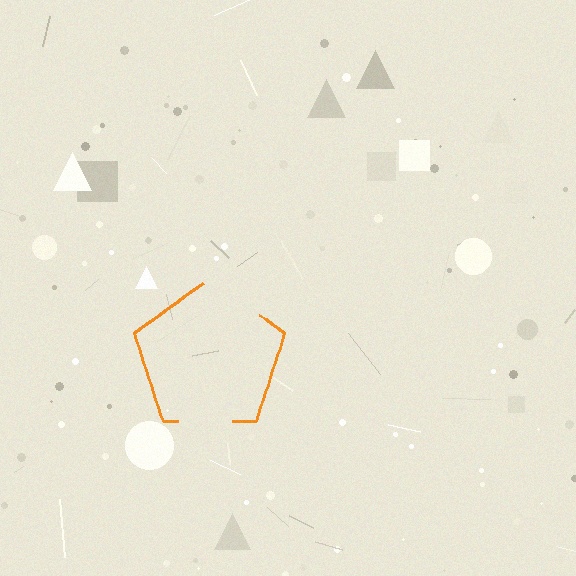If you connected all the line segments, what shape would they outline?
They would outline a pentagon.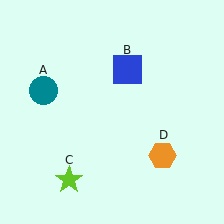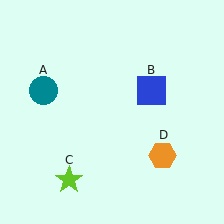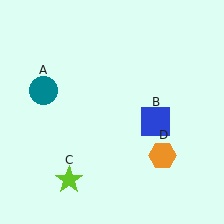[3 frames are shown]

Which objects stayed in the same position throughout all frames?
Teal circle (object A) and lime star (object C) and orange hexagon (object D) remained stationary.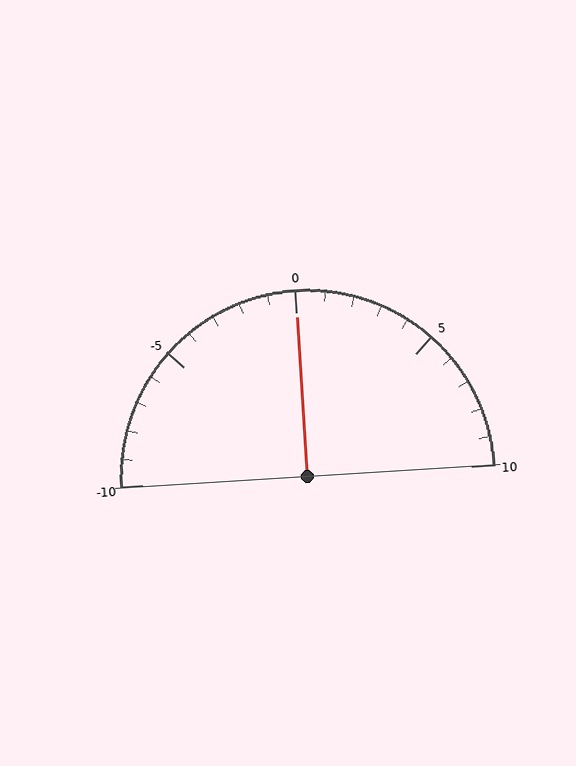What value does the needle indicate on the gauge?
The needle indicates approximately 0.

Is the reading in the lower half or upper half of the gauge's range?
The reading is in the upper half of the range (-10 to 10).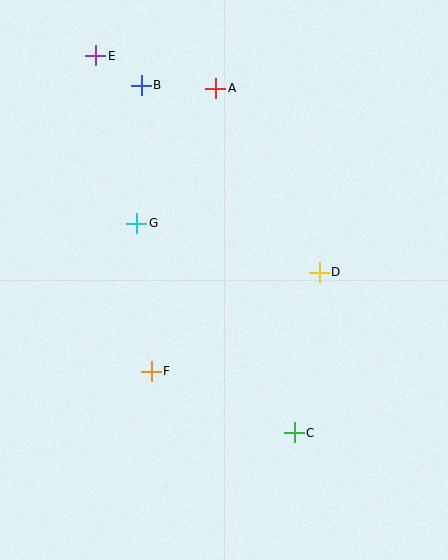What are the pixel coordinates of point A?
Point A is at (216, 88).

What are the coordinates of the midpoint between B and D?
The midpoint between B and D is at (230, 179).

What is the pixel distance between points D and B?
The distance between D and B is 258 pixels.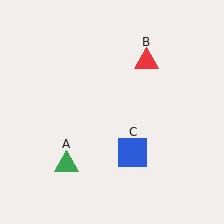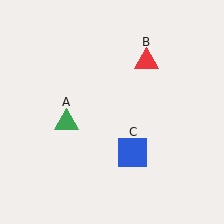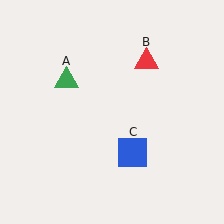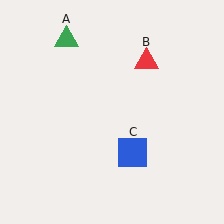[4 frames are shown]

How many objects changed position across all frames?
1 object changed position: green triangle (object A).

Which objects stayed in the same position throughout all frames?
Red triangle (object B) and blue square (object C) remained stationary.